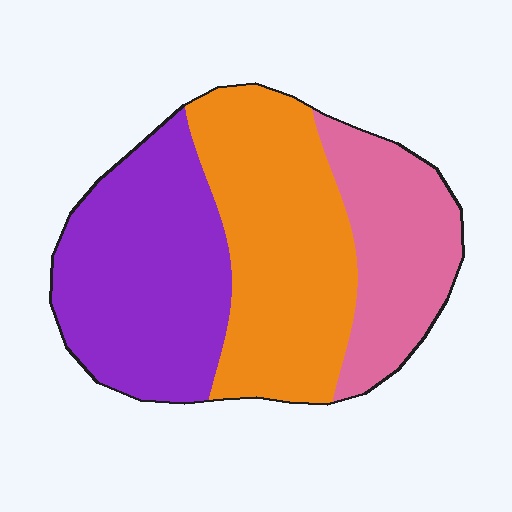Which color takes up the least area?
Pink, at roughly 25%.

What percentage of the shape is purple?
Purple takes up about three eighths (3/8) of the shape.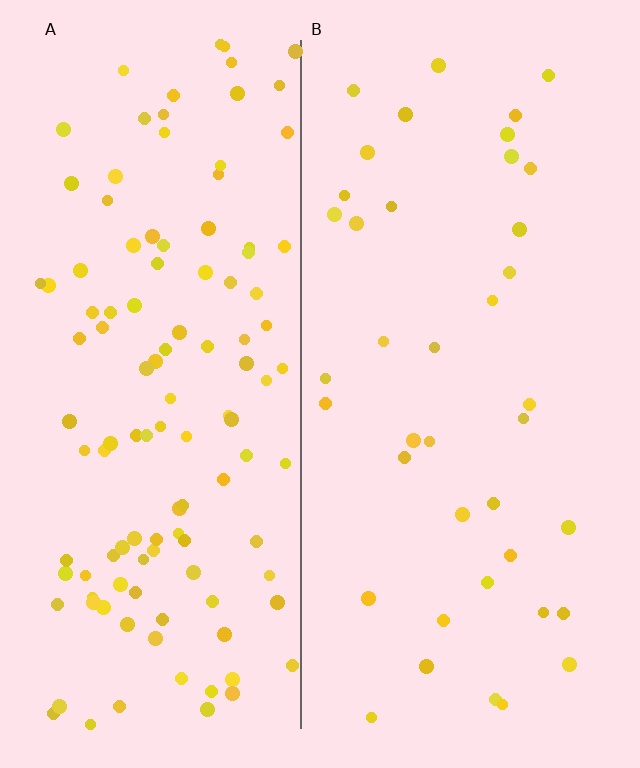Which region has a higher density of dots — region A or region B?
A (the left).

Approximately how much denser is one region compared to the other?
Approximately 2.9× — region A over region B.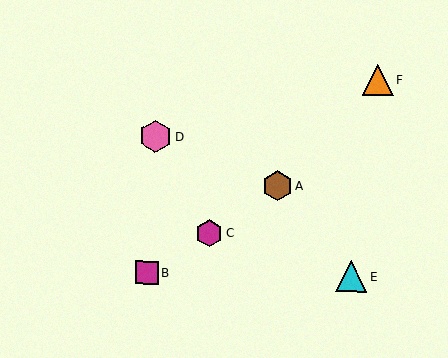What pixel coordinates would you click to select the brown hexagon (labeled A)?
Click at (277, 186) to select the brown hexagon A.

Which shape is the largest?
The pink hexagon (labeled D) is the largest.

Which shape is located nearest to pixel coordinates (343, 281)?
The cyan triangle (labeled E) at (351, 276) is nearest to that location.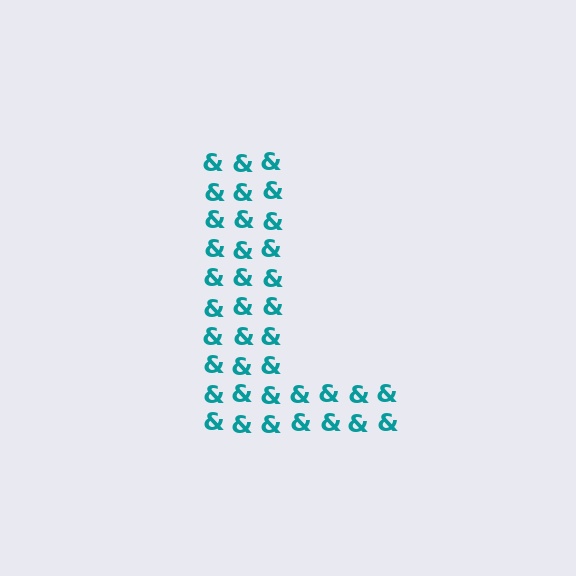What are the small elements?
The small elements are ampersands.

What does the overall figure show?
The overall figure shows the letter L.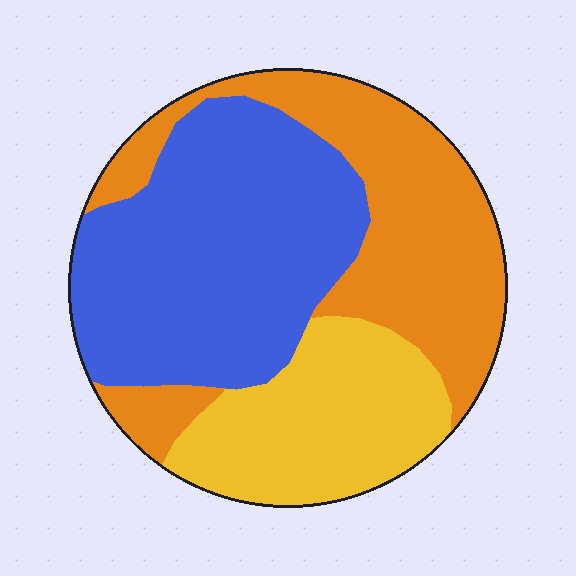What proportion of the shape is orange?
Orange covers roughly 35% of the shape.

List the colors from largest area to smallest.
From largest to smallest: blue, orange, yellow.